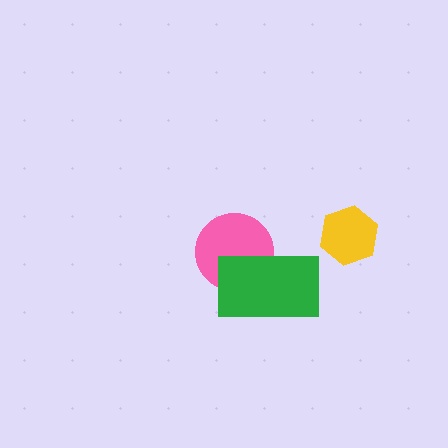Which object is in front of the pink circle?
The green rectangle is in front of the pink circle.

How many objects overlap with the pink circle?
1 object overlaps with the pink circle.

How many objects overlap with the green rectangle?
1 object overlaps with the green rectangle.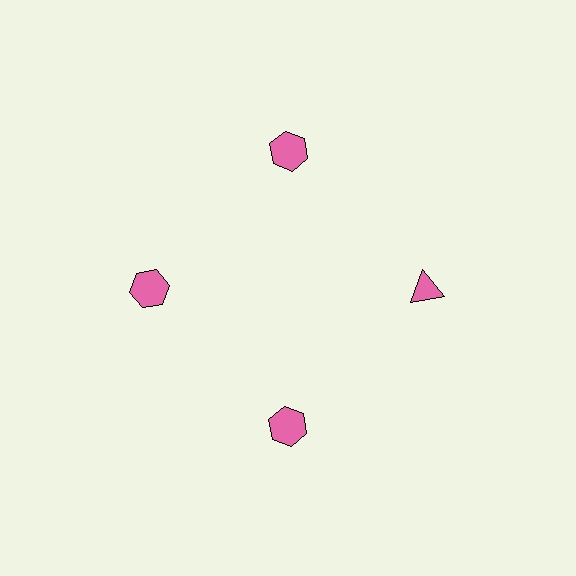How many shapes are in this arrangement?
There are 4 shapes arranged in a ring pattern.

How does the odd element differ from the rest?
It has a different shape: triangle instead of hexagon.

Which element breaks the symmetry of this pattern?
The pink triangle at roughly the 3 o'clock position breaks the symmetry. All other shapes are pink hexagons.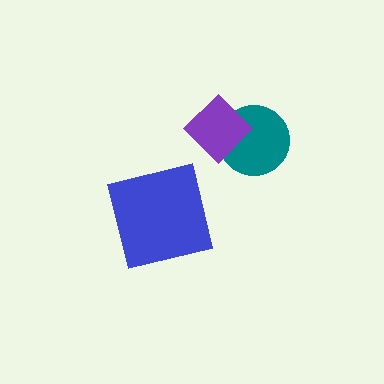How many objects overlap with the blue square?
0 objects overlap with the blue square.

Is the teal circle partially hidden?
Yes, it is partially covered by another shape.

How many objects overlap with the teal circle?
1 object overlaps with the teal circle.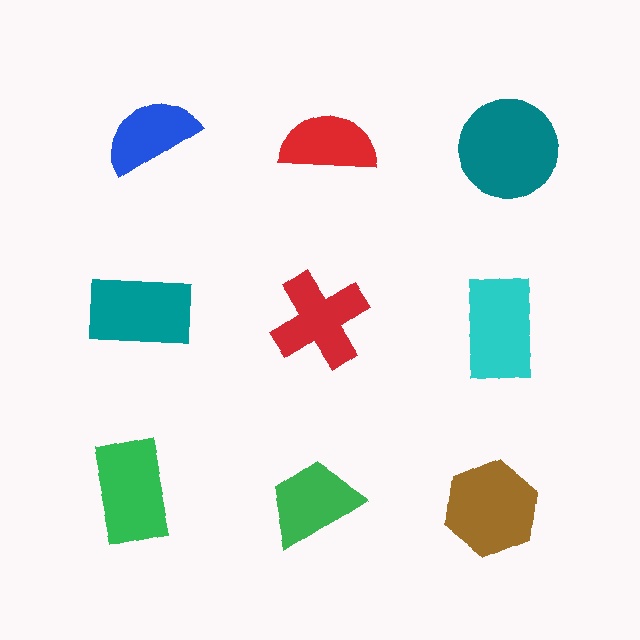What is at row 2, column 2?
A red cross.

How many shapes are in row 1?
3 shapes.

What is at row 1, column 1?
A blue semicircle.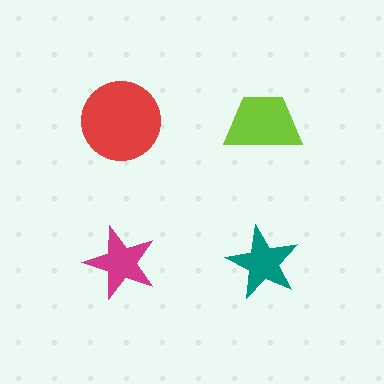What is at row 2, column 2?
A teal star.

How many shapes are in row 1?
2 shapes.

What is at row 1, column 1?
A red circle.